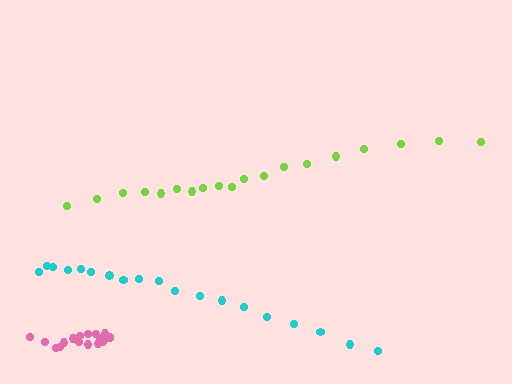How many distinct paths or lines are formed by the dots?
There are 3 distinct paths.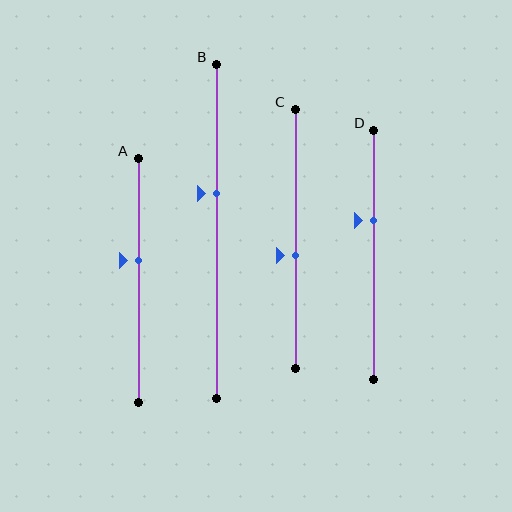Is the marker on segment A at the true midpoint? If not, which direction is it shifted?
No, the marker on segment A is shifted upward by about 8% of the segment length.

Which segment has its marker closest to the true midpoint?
Segment C has its marker closest to the true midpoint.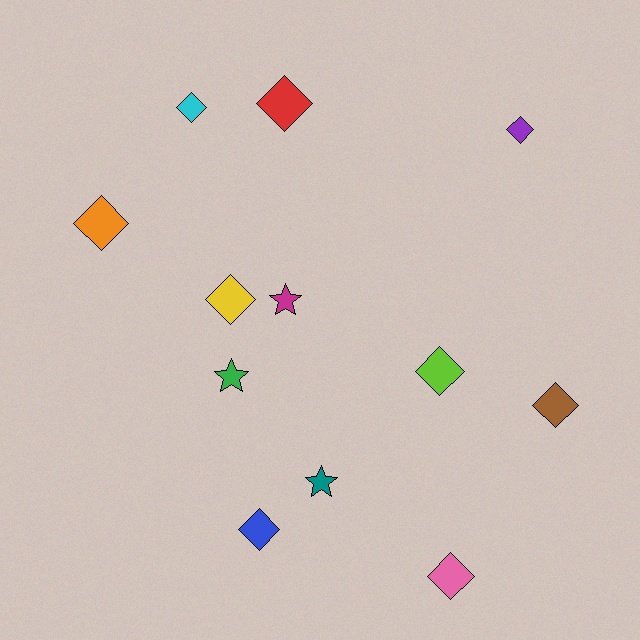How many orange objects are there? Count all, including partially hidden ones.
There is 1 orange object.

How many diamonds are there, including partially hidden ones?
There are 9 diamonds.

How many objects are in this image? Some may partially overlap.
There are 12 objects.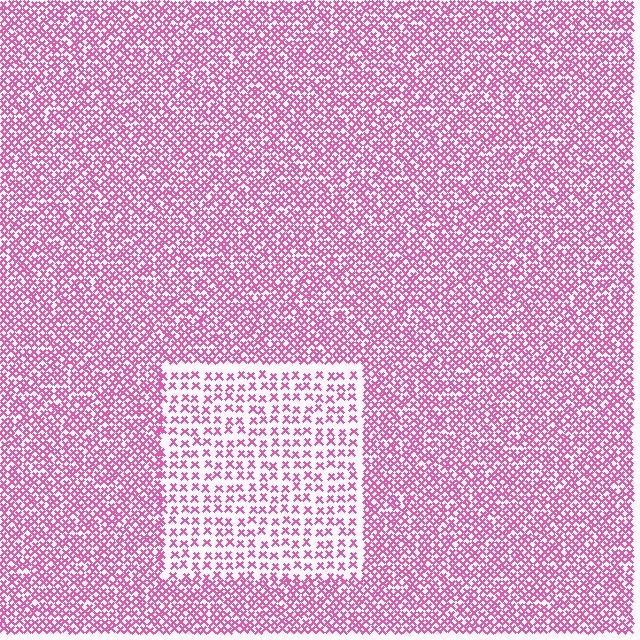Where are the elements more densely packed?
The elements are more densely packed outside the rectangle boundary.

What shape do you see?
I see a rectangle.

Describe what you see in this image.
The image contains small pink elements arranged at two different densities. A rectangle-shaped region is visible where the elements are less densely packed than the surrounding area.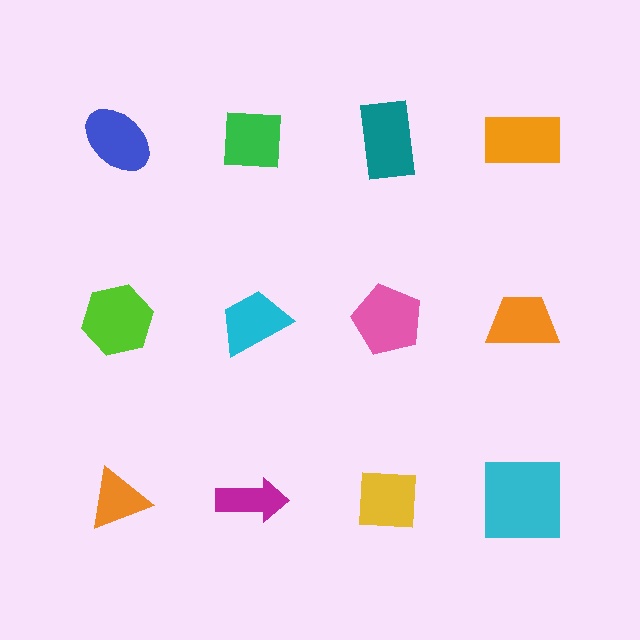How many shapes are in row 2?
4 shapes.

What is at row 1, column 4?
An orange rectangle.